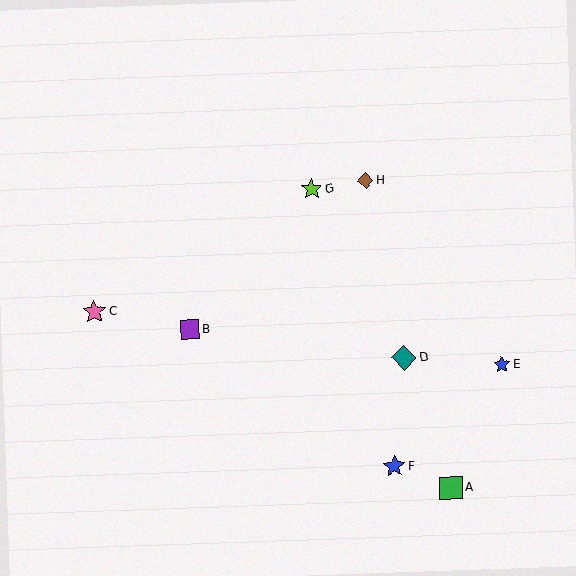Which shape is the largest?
The teal diamond (labeled D) is the largest.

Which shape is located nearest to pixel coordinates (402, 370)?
The teal diamond (labeled D) at (404, 358) is nearest to that location.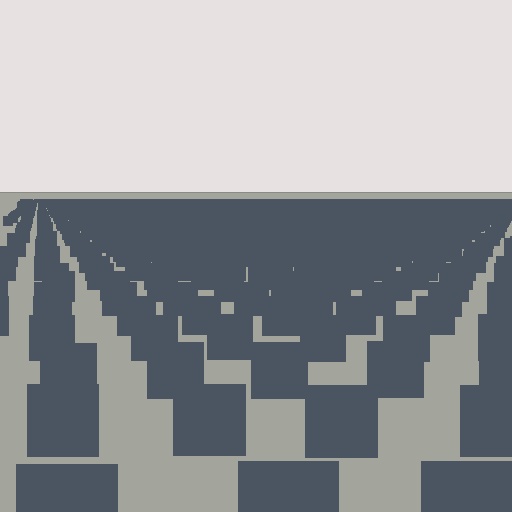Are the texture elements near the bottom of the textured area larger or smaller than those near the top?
Larger. Near the bottom, elements are closer to the viewer and appear at a bigger on-screen size.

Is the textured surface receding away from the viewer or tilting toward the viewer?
The surface is receding away from the viewer. Texture elements get smaller and denser toward the top.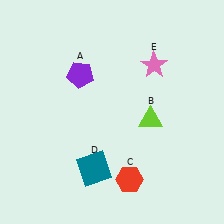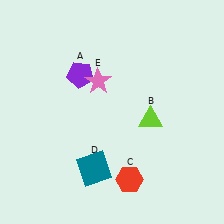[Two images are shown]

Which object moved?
The pink star (E) moved left.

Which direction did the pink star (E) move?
The pink star (E) moved left.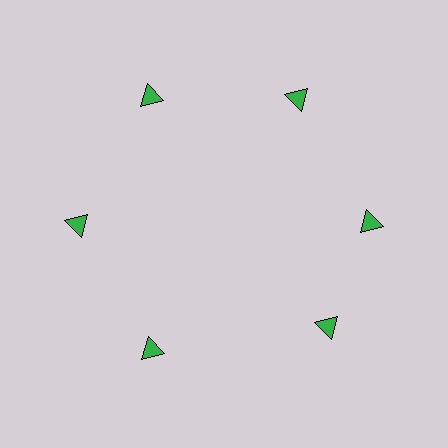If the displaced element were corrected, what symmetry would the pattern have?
It would have 6-fold rotational symmetry — the pattern would map onto itself every 60 degrees.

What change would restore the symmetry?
The symmetry would be restored by rotating it back into even spacing with its neighbors so that all 6 triangles sit at equal angles and equal distance from the center.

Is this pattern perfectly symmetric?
No. The 6 green triangles are arranged in a ring, but one element near the 5 o'clock position is rotated out of alignment along the ring, breaking the 6-fold rotational symmetry.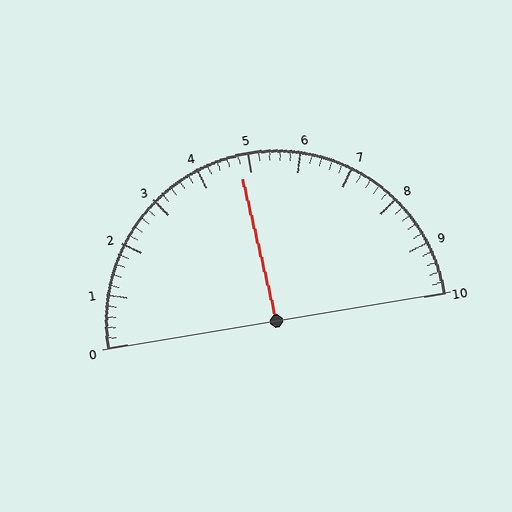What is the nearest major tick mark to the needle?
The nearest major tick mark is 5.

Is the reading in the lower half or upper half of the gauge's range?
The reading is in the lower half of the range (0 to 10).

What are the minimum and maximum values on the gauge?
The gauge ranges from 0 to 10.